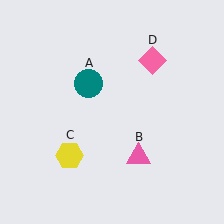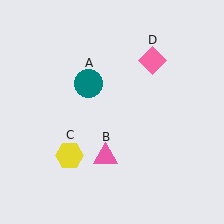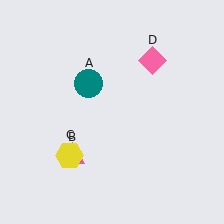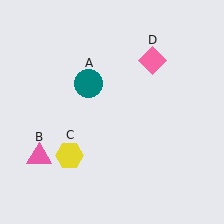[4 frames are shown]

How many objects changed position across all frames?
1 object changed position: pink triangle (object B).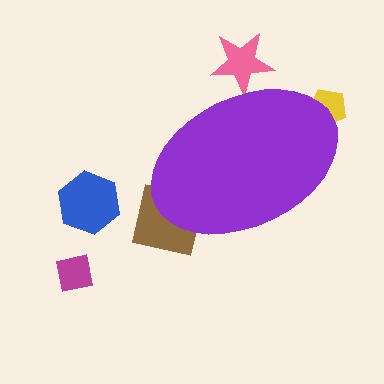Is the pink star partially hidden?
Yes, the pink star is partially hidden behind the purple ellipse.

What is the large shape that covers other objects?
A purple ellipse.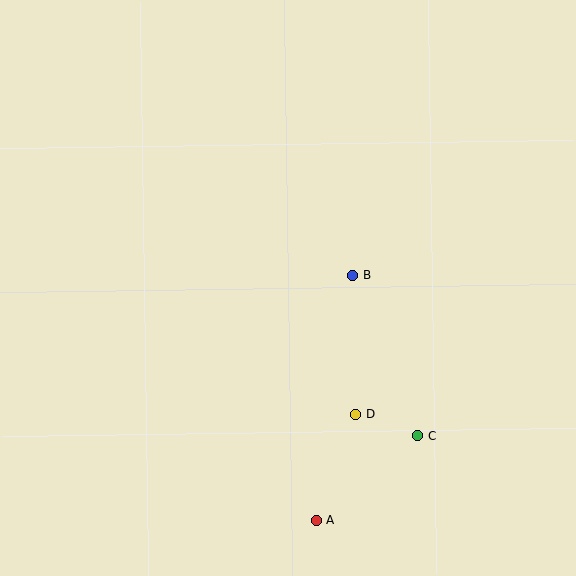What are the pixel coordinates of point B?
Point B is at (352, 276).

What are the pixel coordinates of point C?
Point C is at (418, 436).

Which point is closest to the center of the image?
Point B at (352, 276) is closest to the center.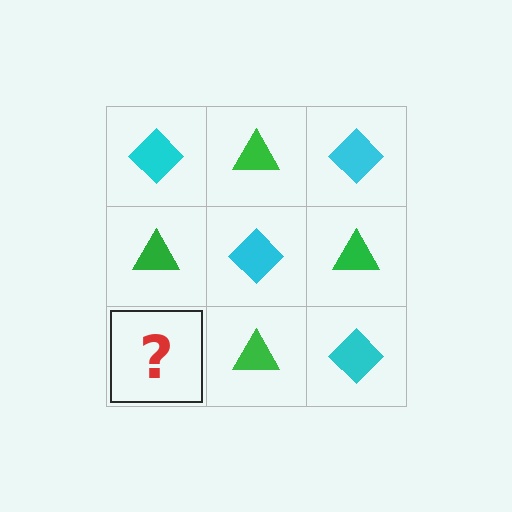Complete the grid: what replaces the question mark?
The question mark should be replaced with a cyan diamond.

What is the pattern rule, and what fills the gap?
The rule is that it alternates cyan diamond and green triangle in a checkerboard pattern. The gap should be filled with a cyan diamond.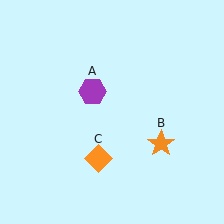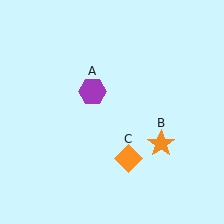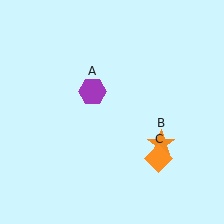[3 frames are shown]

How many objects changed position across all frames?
1 object changed position: orange diamond (object C).